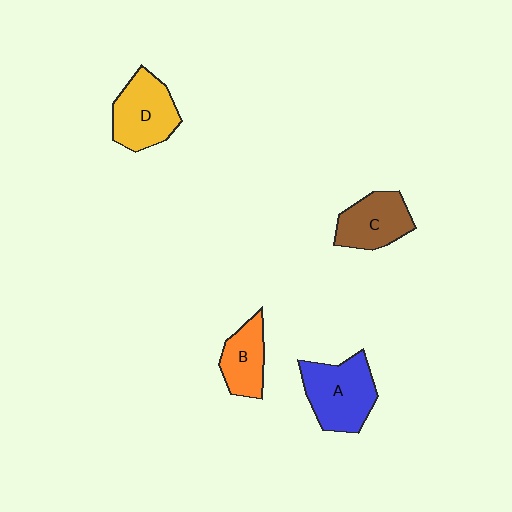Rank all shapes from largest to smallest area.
From largest to smallest: A (blue), D (yellow), C (brown), B (orange).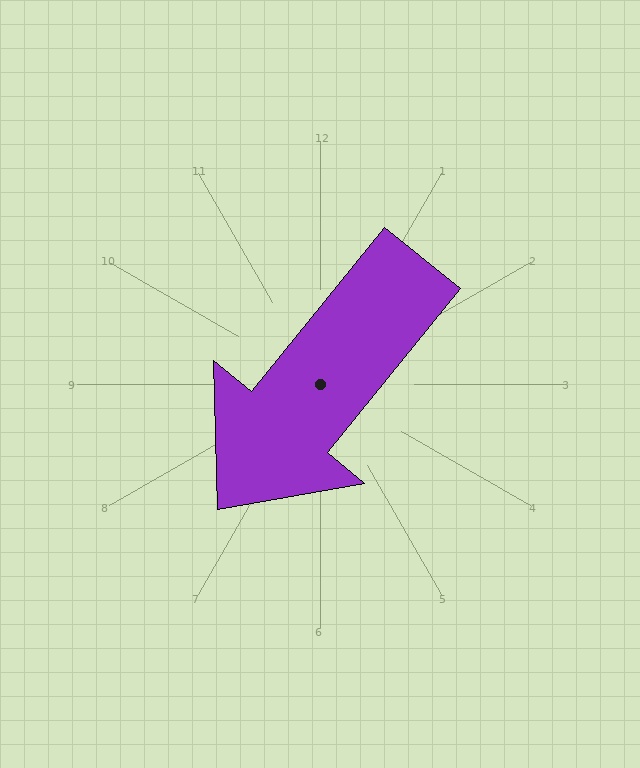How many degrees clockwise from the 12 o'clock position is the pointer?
Approximately 219 degrees.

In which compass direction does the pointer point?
Southwest.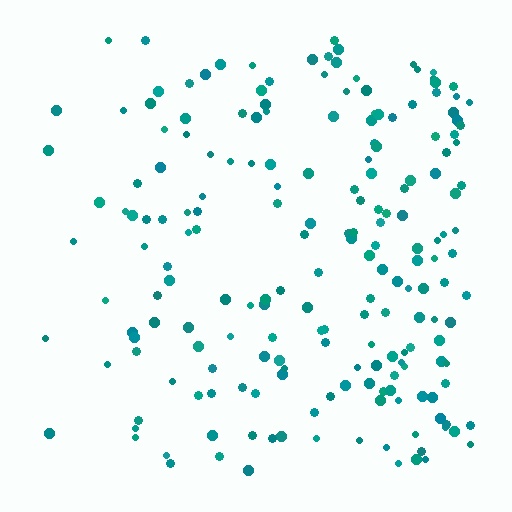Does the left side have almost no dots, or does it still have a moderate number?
Still a moderate number, just noticeably fewer than the right.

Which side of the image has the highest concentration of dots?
The right.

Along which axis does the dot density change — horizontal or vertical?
Horizontal.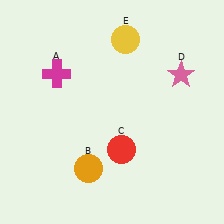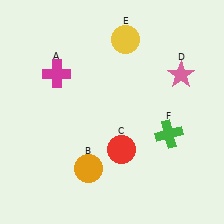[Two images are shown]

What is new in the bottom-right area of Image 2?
A green cross (F) was added in the bottom-right area of Image 2.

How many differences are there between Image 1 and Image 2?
There is 1 difference between the two images.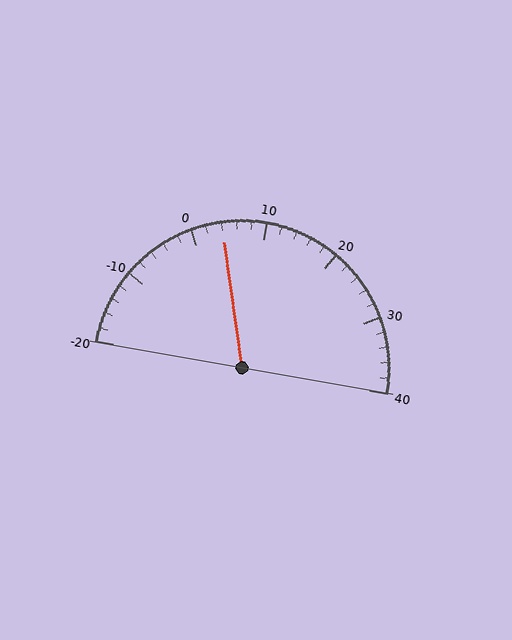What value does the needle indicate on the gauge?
The needle indicates approximately 4.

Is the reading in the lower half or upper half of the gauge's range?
The reading is in the lower half of the range (-20 to 40).